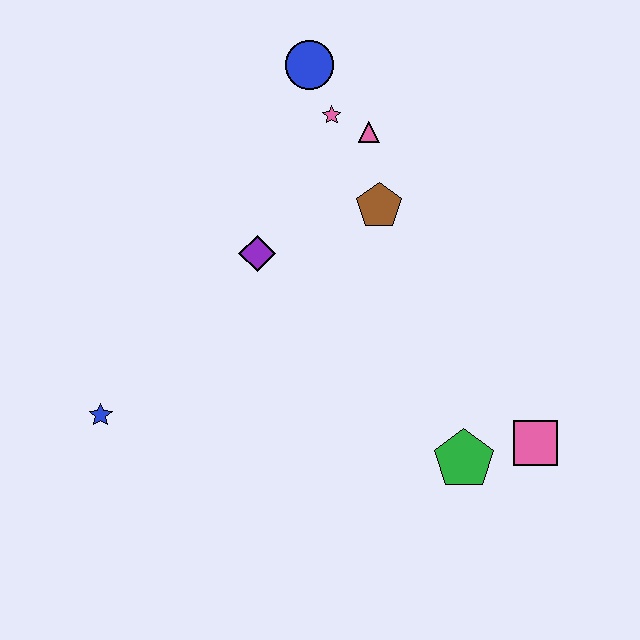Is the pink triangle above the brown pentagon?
Yes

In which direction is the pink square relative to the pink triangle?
The pink square is below the pink triangle.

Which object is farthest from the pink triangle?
The blue star is farthest from the pink triangle.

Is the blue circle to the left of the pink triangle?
Yes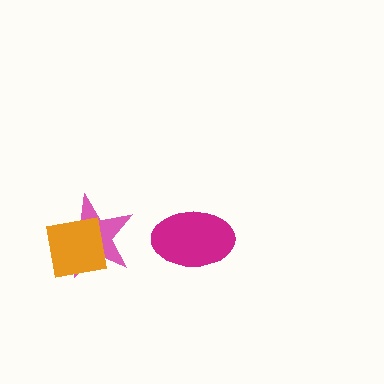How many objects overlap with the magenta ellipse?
0 objects overlap with the magenta ellipse.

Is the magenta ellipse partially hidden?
No, no other shape covers it.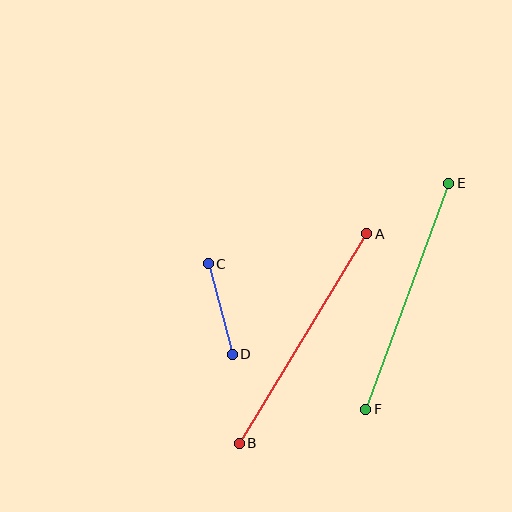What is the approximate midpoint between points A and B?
The midpoint is at approximately (303, 338) pixels.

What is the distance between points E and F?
The distance is approximately 241 pixels.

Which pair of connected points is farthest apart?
Points A and B are farthest apart.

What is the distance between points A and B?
The distance is approximately 245 pixels.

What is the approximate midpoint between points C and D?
The midpoint is at approximately (220, 309) pixels.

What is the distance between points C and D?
The distance is approximately 94 pixels.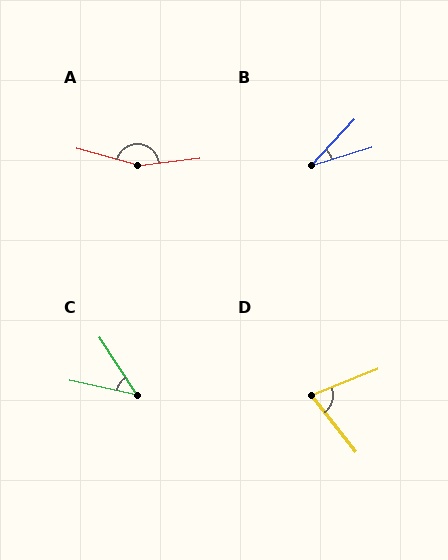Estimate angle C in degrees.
Approximately 44 degrees.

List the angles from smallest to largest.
B (30°), C (44°), D (73°), A (158°).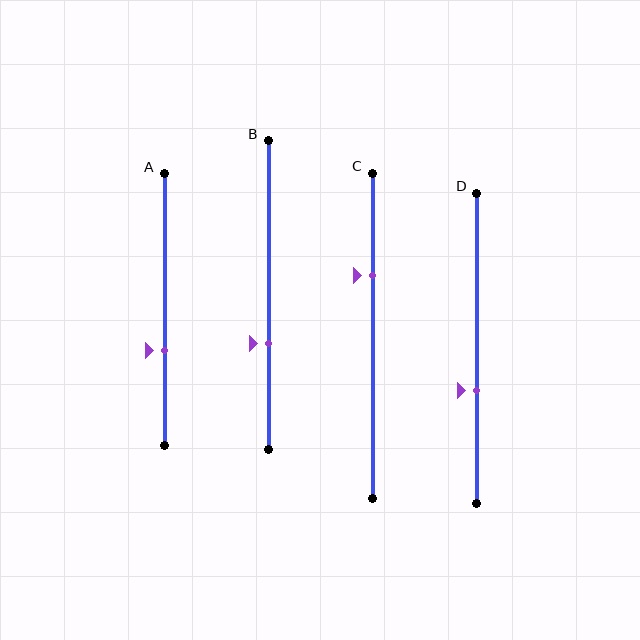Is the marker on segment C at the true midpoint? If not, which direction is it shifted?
No, the marker on segment C is shifted upward by about 18% of the segment length.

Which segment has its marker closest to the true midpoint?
Segment D has its marker closest to the true midpoint.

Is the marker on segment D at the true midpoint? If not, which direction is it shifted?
No, the marker on segment D is shifted downward by about 13% of the segment length.